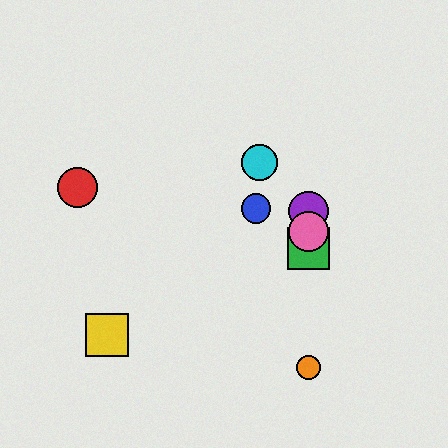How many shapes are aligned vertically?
4 shapes (the green square, the purple circle, the orange circle, the pink circle) are aligned vertically.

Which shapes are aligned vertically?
The green square, the purple circle, the orange circle, the pink circle are aligned vertically.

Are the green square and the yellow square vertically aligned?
No, the green square is at x≈309 and the yellow square is at x≈107.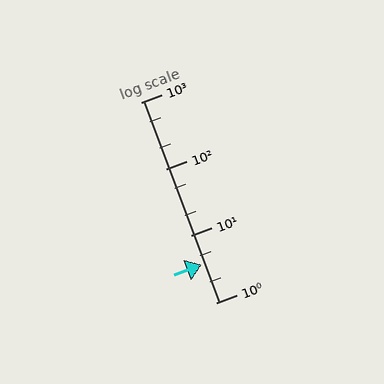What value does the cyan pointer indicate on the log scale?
The pointer indicates approximately 3.7.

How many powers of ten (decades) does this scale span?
The scale spans 3 decades, from 1 to 1000.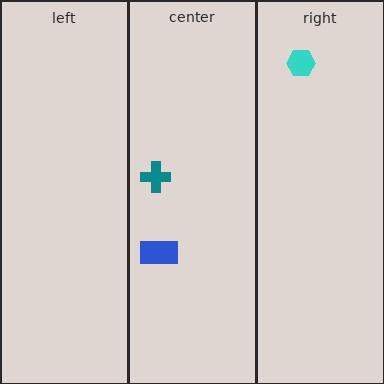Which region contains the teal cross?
The center region.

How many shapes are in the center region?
2.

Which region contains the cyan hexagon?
The right region.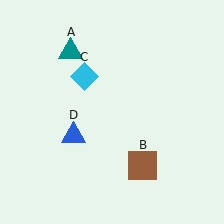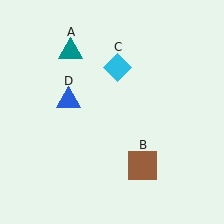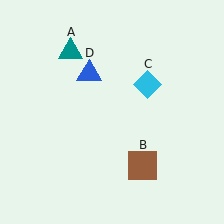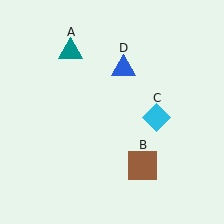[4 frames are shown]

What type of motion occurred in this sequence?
The cyan diamond (object C), blue triangle (object D) rotated clockwise around the center of the scene.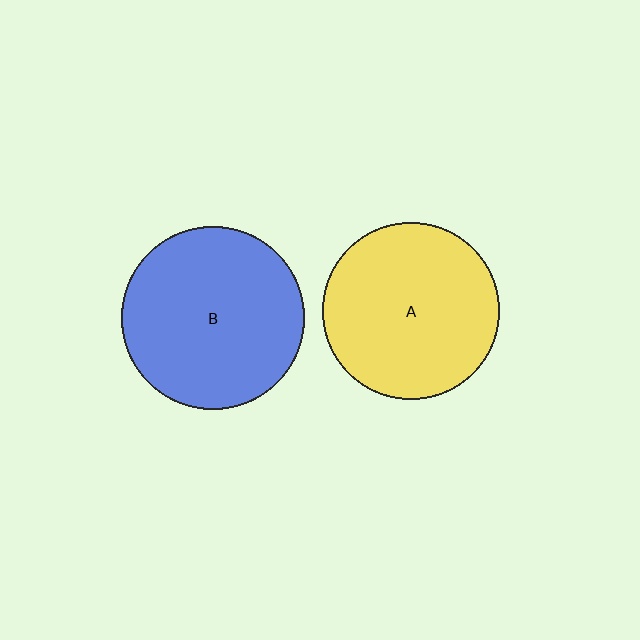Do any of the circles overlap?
No, none of the circles overlap.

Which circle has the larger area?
Circle B (blue).